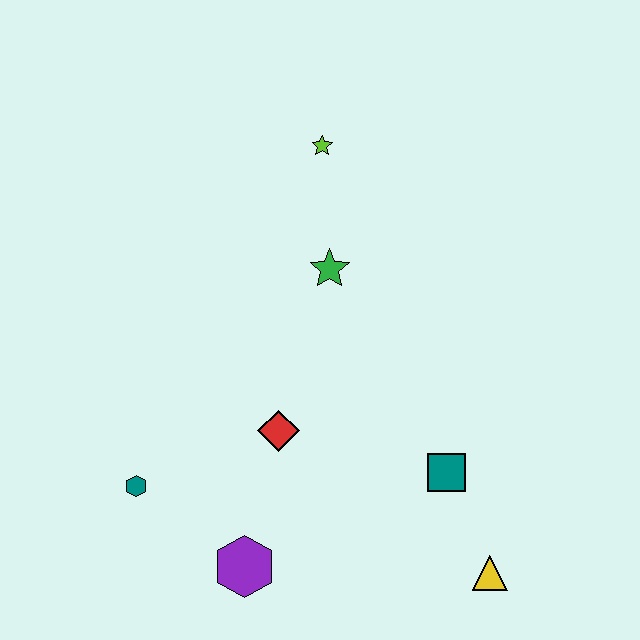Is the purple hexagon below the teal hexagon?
Yes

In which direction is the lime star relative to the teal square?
The lime star is above the teal square.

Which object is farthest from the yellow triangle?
The lime star is farthest from the yellow triangle.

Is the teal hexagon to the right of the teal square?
No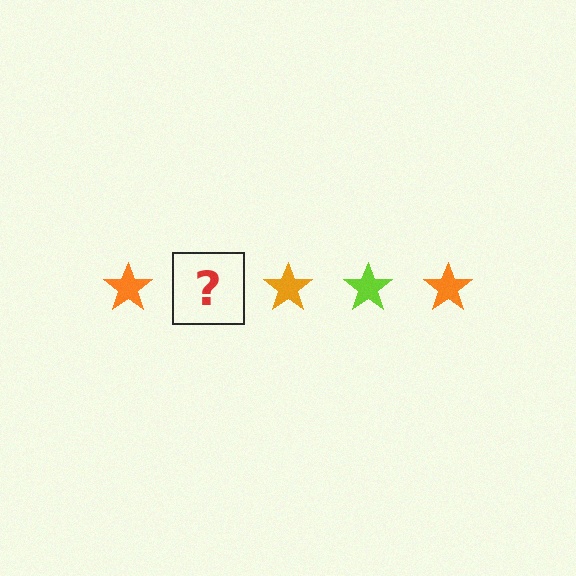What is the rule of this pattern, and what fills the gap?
The rule is that the pattern cycles through orange, lime stars. The gap should be filled with a lime star.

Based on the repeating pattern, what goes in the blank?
The blank should be a lime star.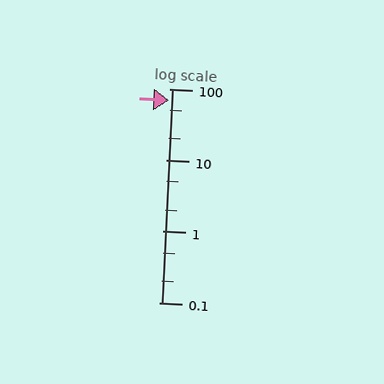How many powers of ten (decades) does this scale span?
The scale spans 3 decades, from 0.1 to 100.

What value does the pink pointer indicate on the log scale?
The pointer indicates approximately 70.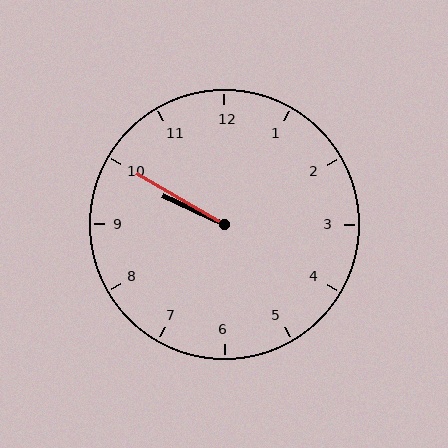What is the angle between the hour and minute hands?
Approximately 5 degrees.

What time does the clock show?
9:50.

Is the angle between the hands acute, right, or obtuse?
It is acute.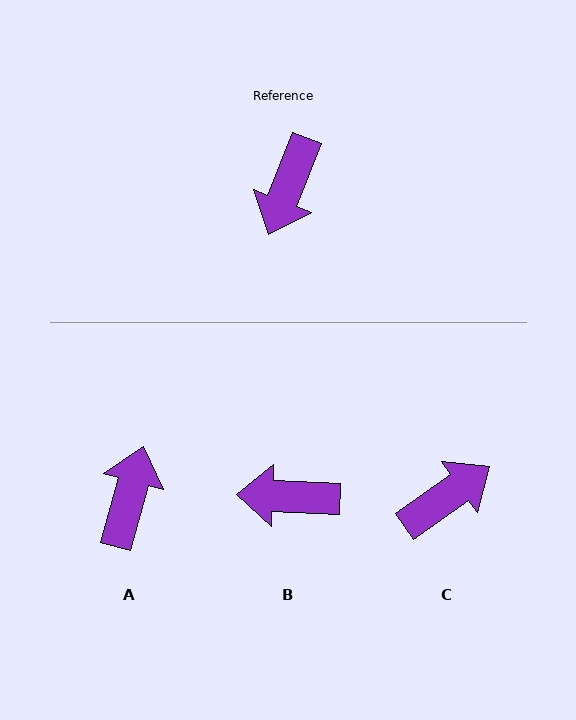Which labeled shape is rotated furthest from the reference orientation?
A, about 174 degrees away.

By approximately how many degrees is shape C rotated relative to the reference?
Approximately 147 degrees counter-clockwise.